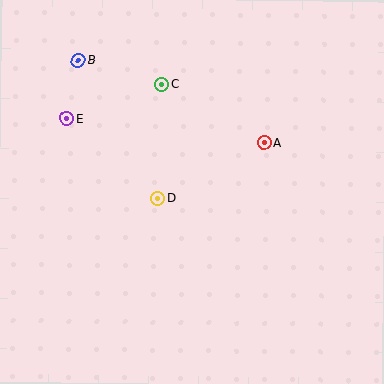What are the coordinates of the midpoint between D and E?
The midpoint between D and E is at (112, 158).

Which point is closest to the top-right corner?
Point A is closest to the top-right corner.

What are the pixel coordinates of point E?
Point E is at (66, 118).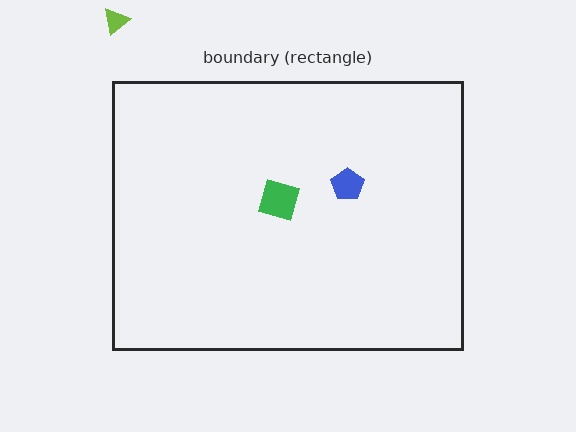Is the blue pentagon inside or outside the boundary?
Inside.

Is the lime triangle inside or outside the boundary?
Outside.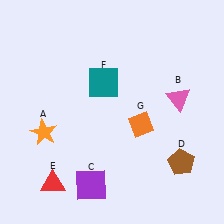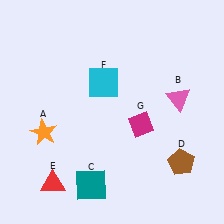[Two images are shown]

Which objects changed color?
C changed from purple to teal. F changed from teal to cyan. G changed from orange to magenta.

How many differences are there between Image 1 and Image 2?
There are 3 differences between the two images.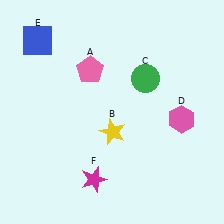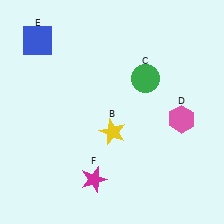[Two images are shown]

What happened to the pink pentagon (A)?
The pink pentagon (A) was removed in Image 2. It was in the top-left area of Image 1.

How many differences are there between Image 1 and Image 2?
There is 1 difference between the two images.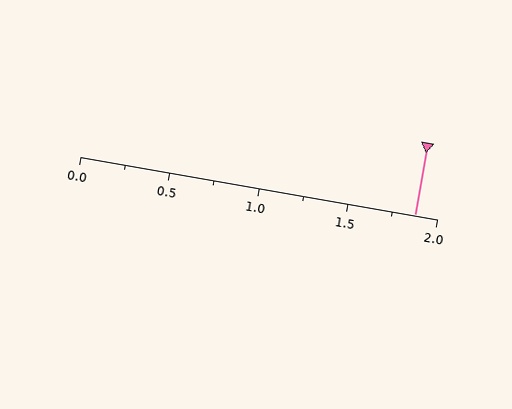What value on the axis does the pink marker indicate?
The marker indicates approximately 1.88.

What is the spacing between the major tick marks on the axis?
The major ticks are spaced 0.5 apart.